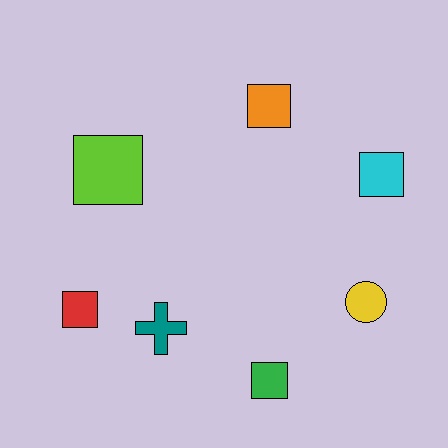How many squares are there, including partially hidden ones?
There are 5 squares.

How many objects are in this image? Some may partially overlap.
There are 7 objects.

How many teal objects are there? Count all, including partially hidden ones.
There is 1 teal object.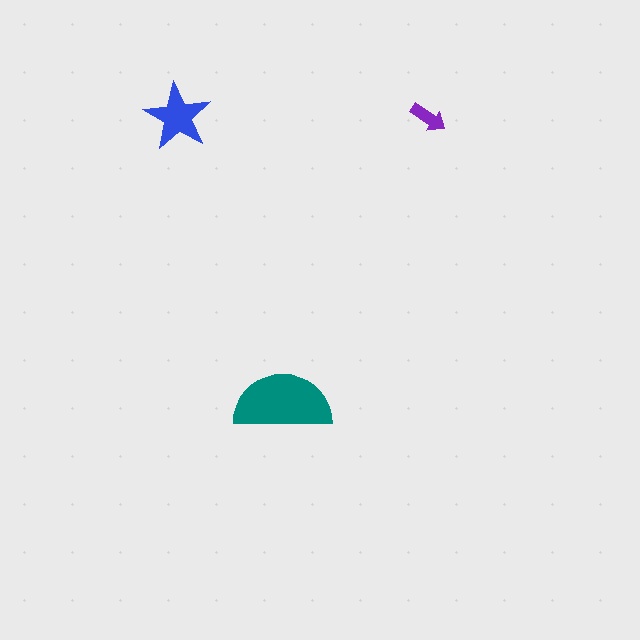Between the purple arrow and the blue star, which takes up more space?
The blue star.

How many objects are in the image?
There are 3 objects in the image.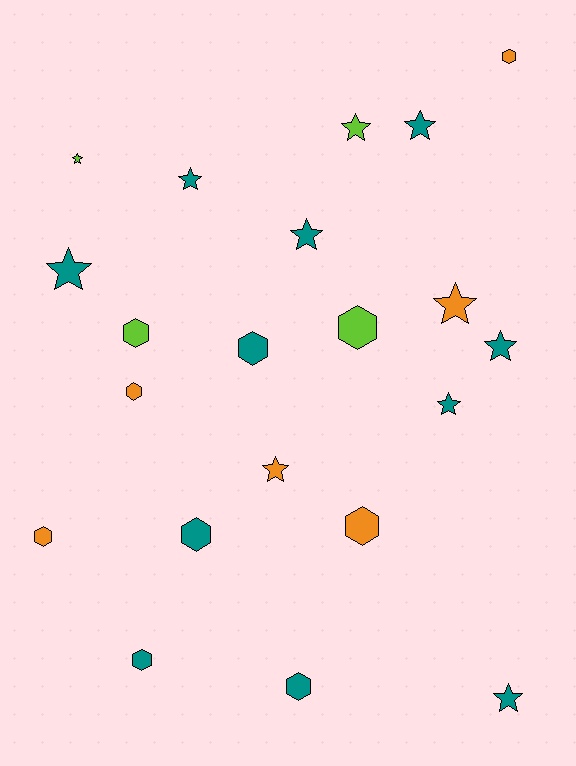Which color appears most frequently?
Teal, with 11 objects.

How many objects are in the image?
There are 21 objects.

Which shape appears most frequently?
Star, with 11 objects.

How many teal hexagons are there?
There are 4 teal hexagons.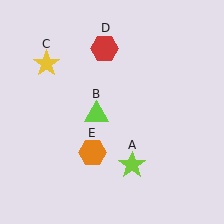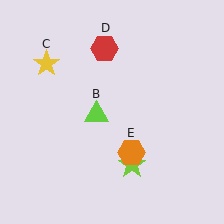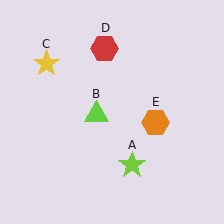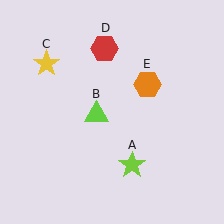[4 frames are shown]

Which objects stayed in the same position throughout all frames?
Lime star (object A) and lime triangle (object B) and yellow star (object C) and red hexagon (object D) remained stationary.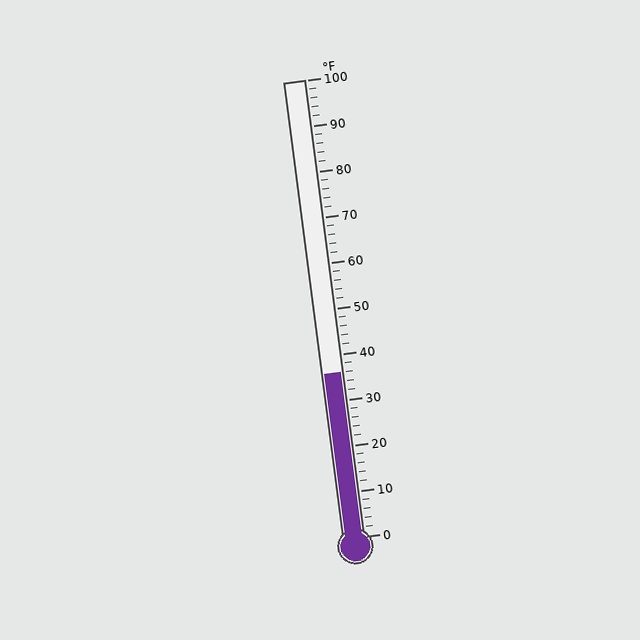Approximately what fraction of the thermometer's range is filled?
The thermometer is filled to approximately 35% of its range.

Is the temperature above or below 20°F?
The temperature is above 20°F.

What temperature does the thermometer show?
The thermometer shows approximately 36°F.